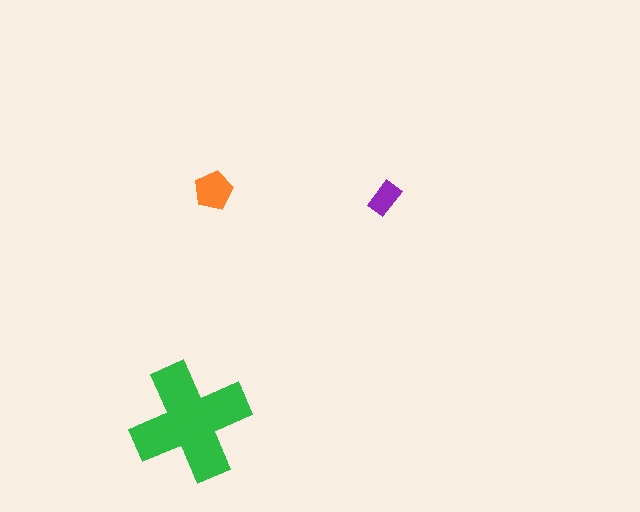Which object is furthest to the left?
The green cross is leftmost.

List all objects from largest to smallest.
The green cross, the orange pentagon, the purple rectangle.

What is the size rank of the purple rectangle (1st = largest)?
3rd.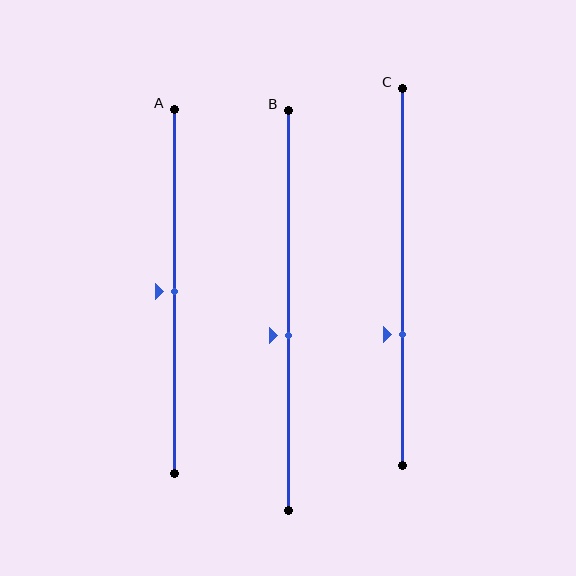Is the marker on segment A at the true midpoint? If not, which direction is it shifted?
Yes, the marker on segment A is at the true midpoint.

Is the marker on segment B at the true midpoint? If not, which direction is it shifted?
No, the marker on segment B is shifted downward by about 6% of the segment length.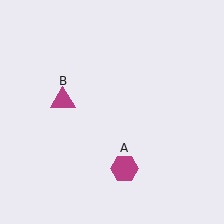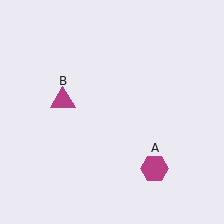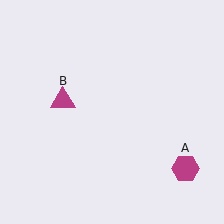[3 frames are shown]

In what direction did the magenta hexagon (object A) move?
The magenta hexagon (object A) moved right.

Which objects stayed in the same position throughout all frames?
Magenta triangle (object B) remained stationary.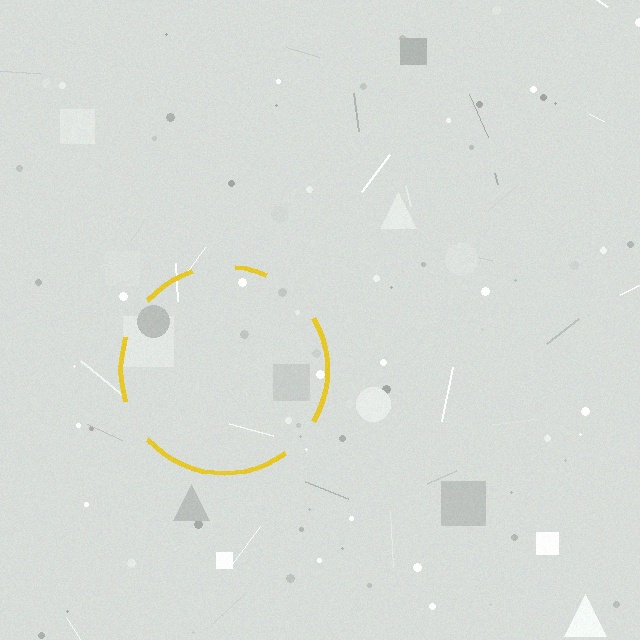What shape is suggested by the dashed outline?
The dashed outline suggests a circle.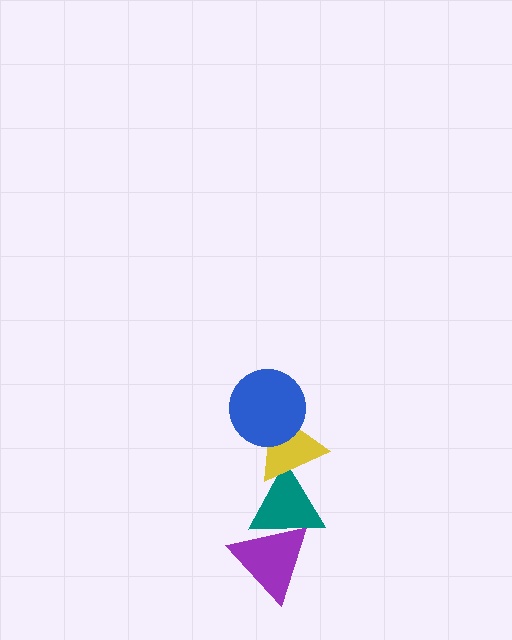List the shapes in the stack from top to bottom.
From top to bottom: the blue circle, the yellow triangle, the teal triangle, the purple triangle.